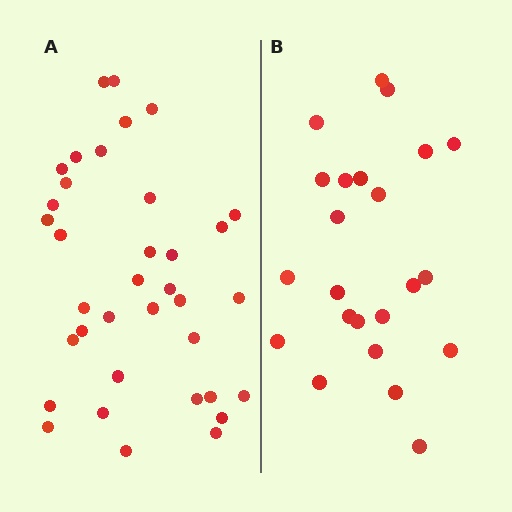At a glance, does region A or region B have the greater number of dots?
Region A (the left region) has more dots.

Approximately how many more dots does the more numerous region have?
Region A has approximately 15 more dots than region B.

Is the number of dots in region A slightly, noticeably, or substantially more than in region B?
Region A has substantially more. The ratio is roughly 1.6 to 1.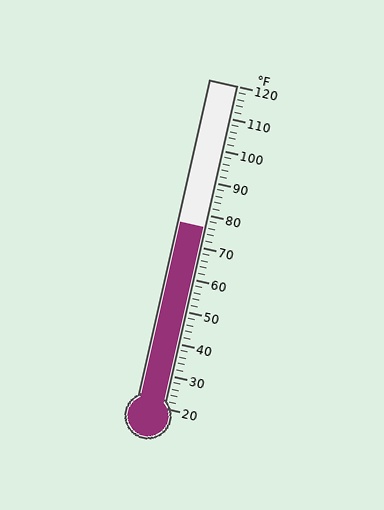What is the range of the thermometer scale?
The thermometer scale ranges from 20°F to 120°F.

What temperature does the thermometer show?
The thermometer shows approximately 76°F.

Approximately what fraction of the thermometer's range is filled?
The thermometer is filled to approximately 55% of its range.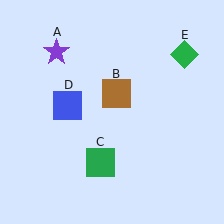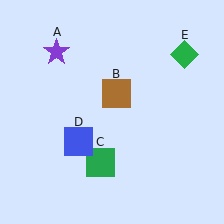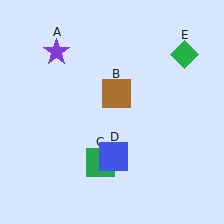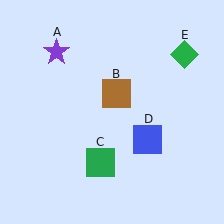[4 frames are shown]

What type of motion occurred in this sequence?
The blue square (object D) rotated counterclockwise around the center of the scene.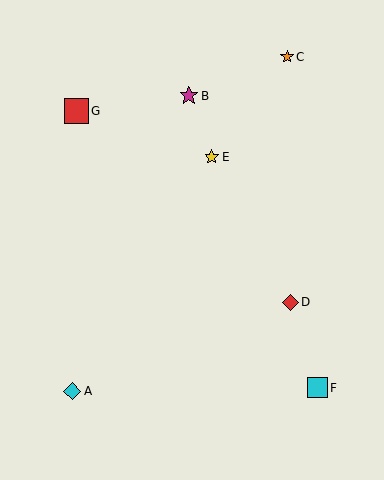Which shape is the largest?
The red square (labeled G) is the largest.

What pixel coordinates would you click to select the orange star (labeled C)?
Click at (287, 57) to select the orange star C.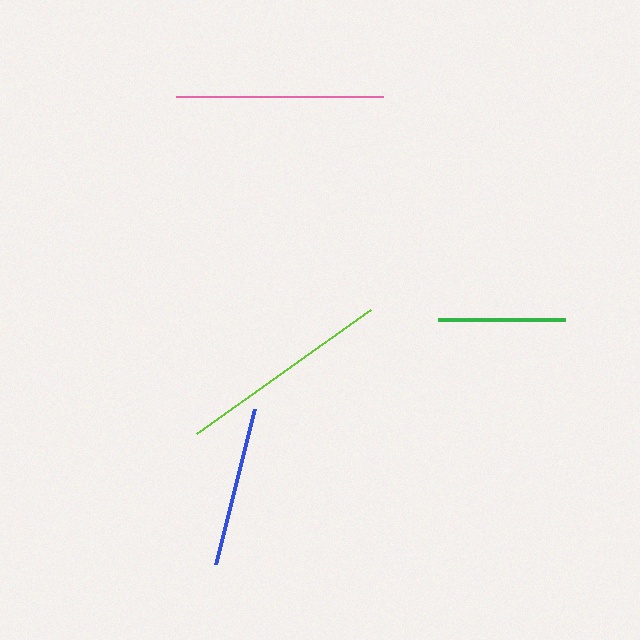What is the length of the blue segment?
The blue segment is approximately 159 pixels long.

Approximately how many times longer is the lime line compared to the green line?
The lime line is approximately 1.7 times the length of the green line.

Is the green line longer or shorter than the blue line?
The blue line is longer than the green line.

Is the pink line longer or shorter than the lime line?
The lime line is longer than the pink line.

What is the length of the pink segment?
The pink segment is approximately 207 pixels long.